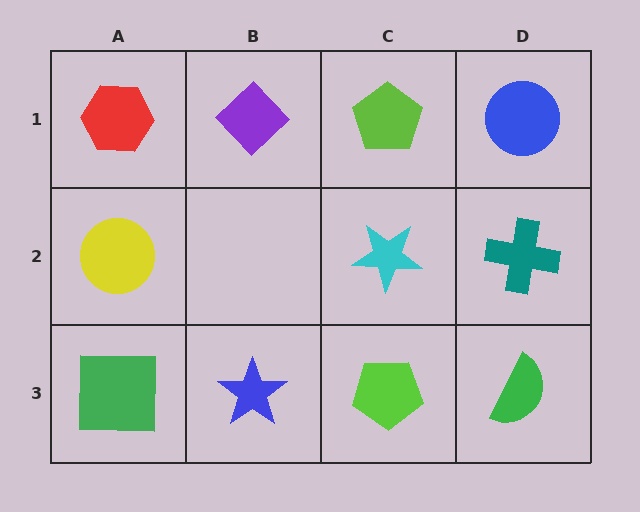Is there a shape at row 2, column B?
No, that cell is empty.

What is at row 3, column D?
A green semicircle.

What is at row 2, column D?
A teal cross.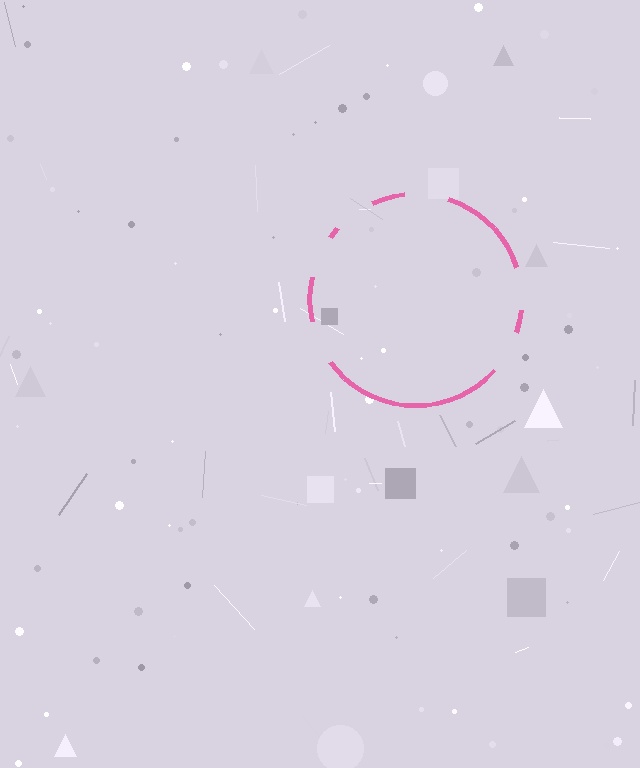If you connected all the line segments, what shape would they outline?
They would outline a circle.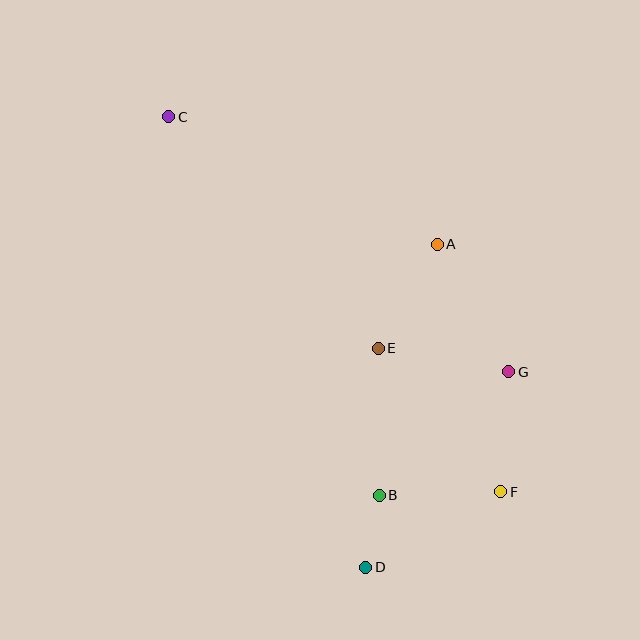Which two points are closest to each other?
Points B and D are closest to each other.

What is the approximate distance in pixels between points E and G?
The distance between E and G is approximately 133 pixels.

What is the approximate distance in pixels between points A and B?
The distance between A and B is approximately 258 pixels.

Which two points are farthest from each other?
Points C and F are farthest from each other.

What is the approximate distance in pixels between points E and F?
The distance between E and F is approximately 189 pixels.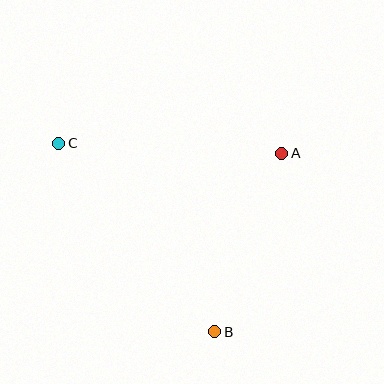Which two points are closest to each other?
Points A and B are closest to each other.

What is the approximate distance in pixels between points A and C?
The distance between A and C is approximately 223 pixels.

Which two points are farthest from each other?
Points B and C are farthest from each other.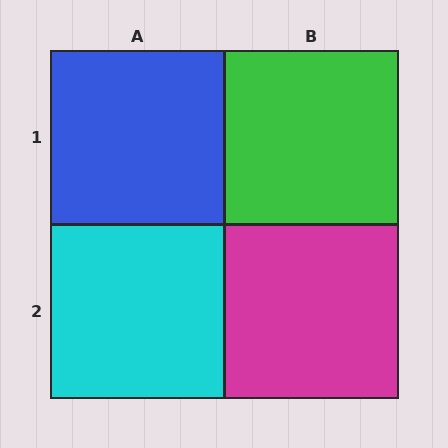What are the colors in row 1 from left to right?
Blue, green.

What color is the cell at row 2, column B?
Magenta.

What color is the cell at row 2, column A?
Cyan.